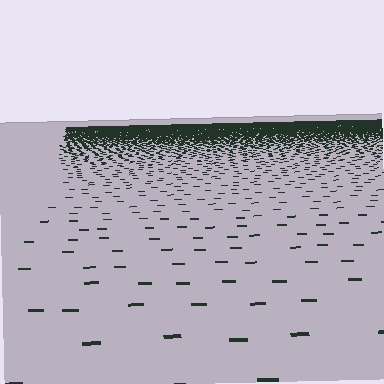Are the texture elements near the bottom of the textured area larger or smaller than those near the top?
Larger. Near the bottom, elements are closer to the viewer and appear at a bigger on-screen size.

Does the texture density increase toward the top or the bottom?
Density increases toward the top.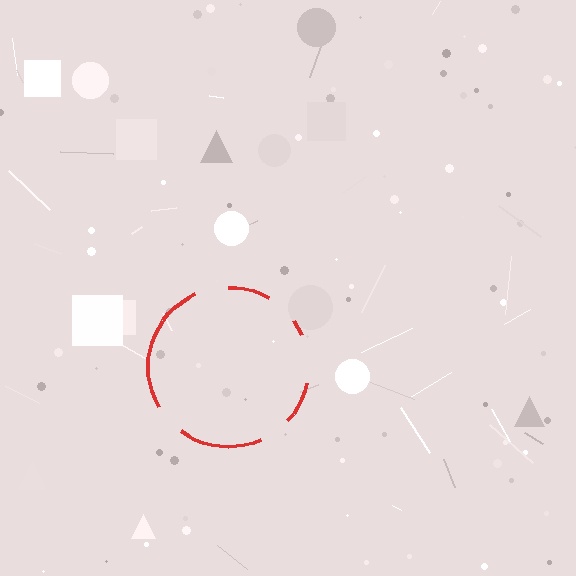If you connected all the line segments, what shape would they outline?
They would outline a circle.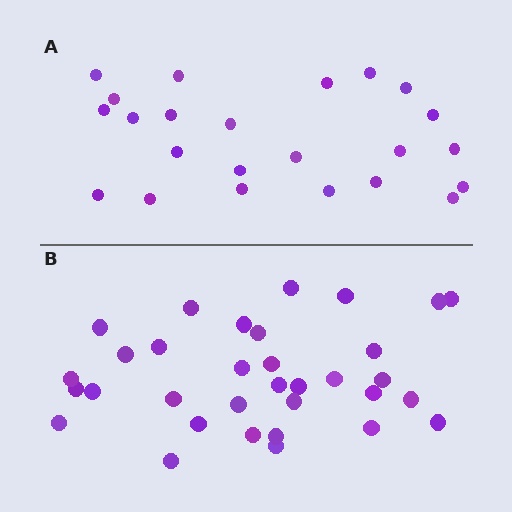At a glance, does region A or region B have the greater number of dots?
Region B (the bottom region) has more dots.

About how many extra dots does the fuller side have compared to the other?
Region B has roughly 10 or so more dots than region A.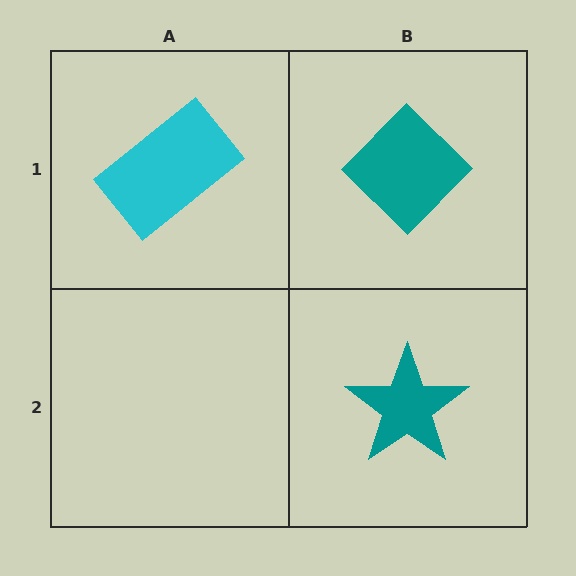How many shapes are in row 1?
2 shapes.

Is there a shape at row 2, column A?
No, that cell is empty.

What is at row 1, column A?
A cyan rectangle.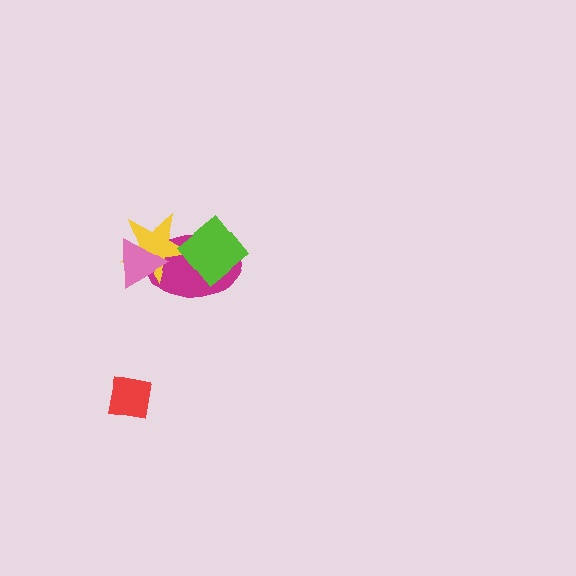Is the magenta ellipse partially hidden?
Yes, it is partially covered by another shape.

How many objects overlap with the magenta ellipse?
3 objects overlap with the magenta ellipse.